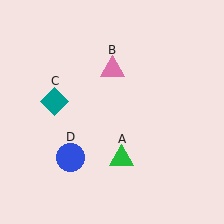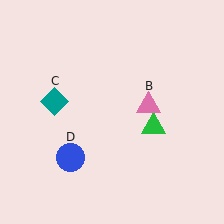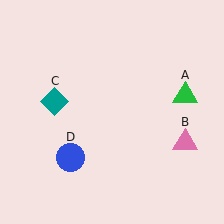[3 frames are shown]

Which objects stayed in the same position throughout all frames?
Teal diamond (object C) and blue circle (object D) remained stationary.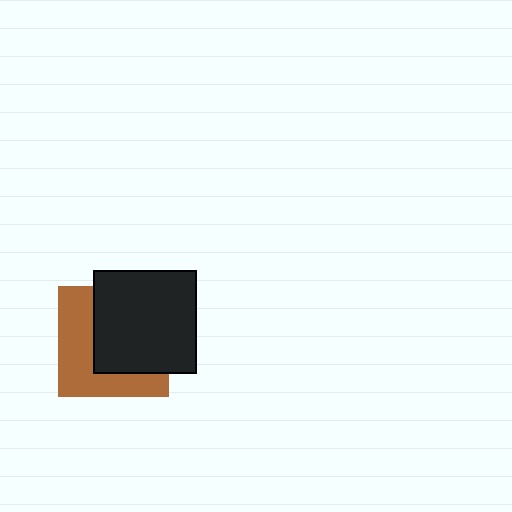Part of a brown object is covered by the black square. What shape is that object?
It is a square.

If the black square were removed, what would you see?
You would see the complete brown square.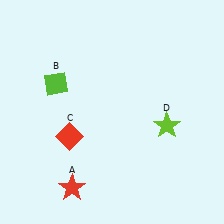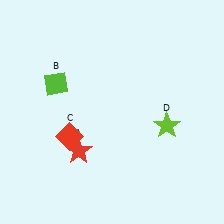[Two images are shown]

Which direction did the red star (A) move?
The red star (A) moved up.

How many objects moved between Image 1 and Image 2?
1 object moved between the two images.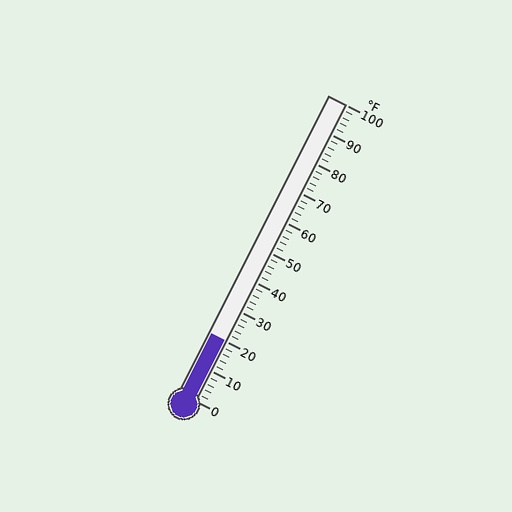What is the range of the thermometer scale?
The thermometer scale ranges from 0°F to 100°F.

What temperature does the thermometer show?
The thermometer shows approximately 20°F.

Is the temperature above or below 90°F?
The temperature is below 90°F.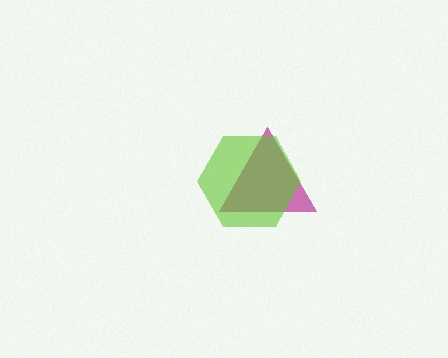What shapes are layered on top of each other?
The layered shapes are: a magenta triangle, a lime hexagon.